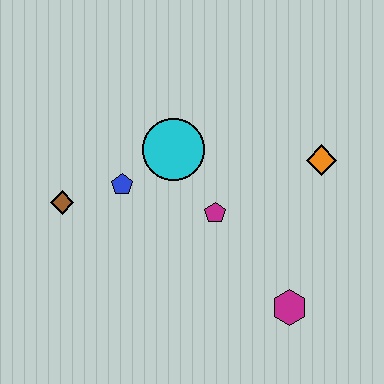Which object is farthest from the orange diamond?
The brown diamond is farthest from the orange diamond.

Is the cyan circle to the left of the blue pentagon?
No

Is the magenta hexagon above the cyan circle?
No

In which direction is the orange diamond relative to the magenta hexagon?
The orange diamond is above the magenta hexagon.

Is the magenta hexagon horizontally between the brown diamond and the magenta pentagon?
No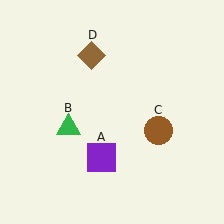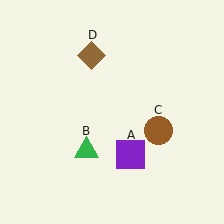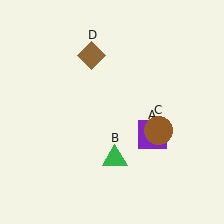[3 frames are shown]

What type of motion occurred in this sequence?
The purple square (object A), green triangle (object B) rotated counterclockwise around the center of the scene.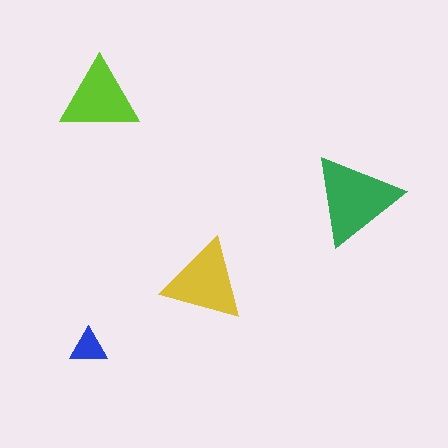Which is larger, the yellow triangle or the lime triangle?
The yellow one.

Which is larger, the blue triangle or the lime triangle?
The lime one.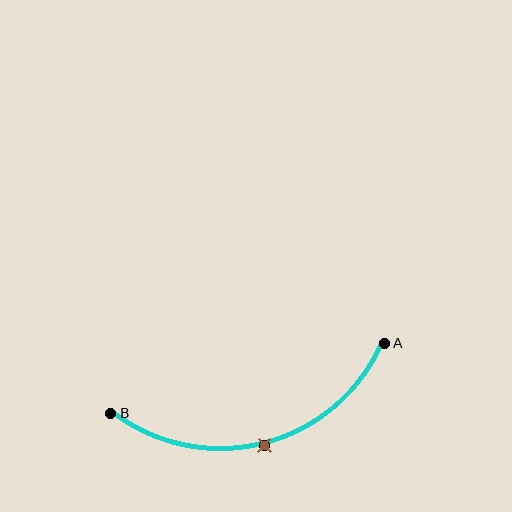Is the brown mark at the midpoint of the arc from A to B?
Yes. The brown mark lies on the arc at equal arc-length from both A and B — it is the arc midpoint.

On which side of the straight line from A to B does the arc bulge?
The arc bulges below the straight line connecting A and B.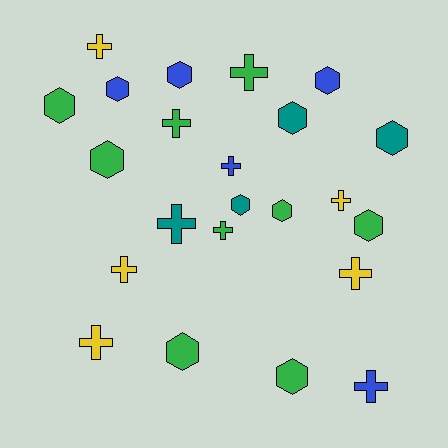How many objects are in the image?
There are 23 objects.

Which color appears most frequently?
Green, with 9 objects.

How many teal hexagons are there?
There are 3 teal hexagons.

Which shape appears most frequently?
Hexagon, with 12 objects.